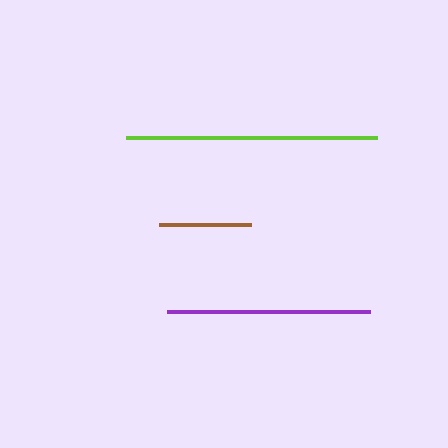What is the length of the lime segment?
The lime segment is approximately 251 pixels long.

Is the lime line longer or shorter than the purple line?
The lime line is longer than the purple line.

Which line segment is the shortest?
The brown line is the shortest at approximately 92 pixels.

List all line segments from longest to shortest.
From longest to shortest: lime, purple, brown.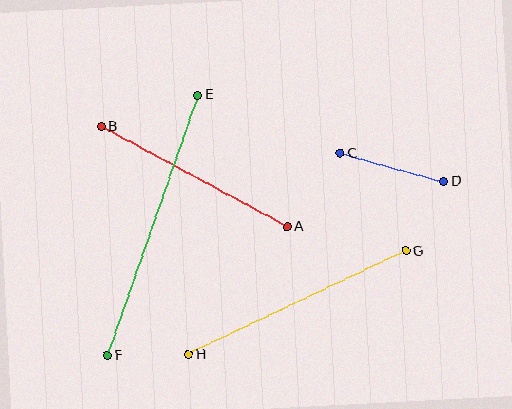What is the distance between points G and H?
The distance is approximately 240 pixels.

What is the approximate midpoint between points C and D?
The midpoint is at approximately (392, 167) pixels.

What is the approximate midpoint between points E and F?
The midpoint is at approximately (153, 225) pixels.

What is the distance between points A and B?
The distance is approximately 212 pixels.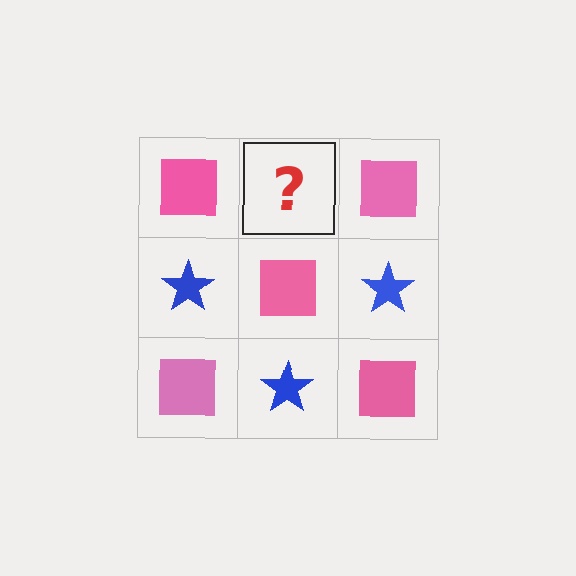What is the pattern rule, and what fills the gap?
The rule is that it alternates pink square and blue star in a checkerboard pattern. The gap should be filled with a blue star.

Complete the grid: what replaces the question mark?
The question mark should be replaced with a blue star.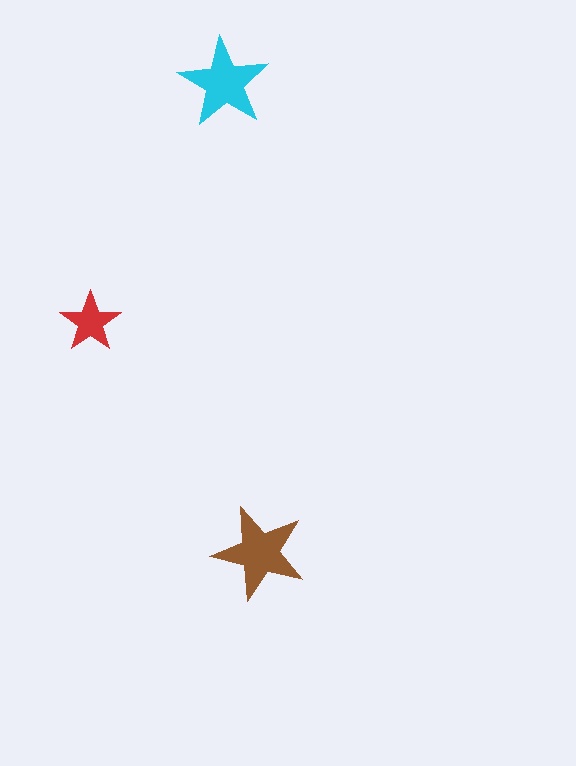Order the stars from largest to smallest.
the brown one, the cyan one, the red one.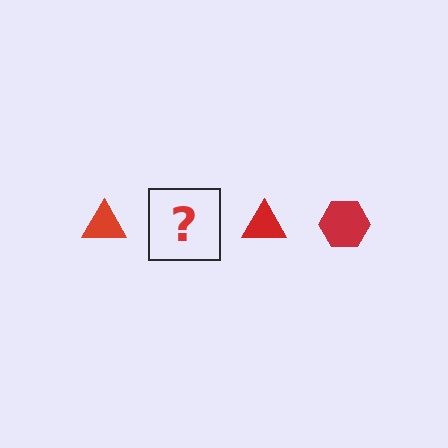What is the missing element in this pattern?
The missing element is a red hexagon.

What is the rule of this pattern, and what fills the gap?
The rule is that the pattern cycles through triangle, hexagon shapes in red. The gap should be filled with a red hexagon.